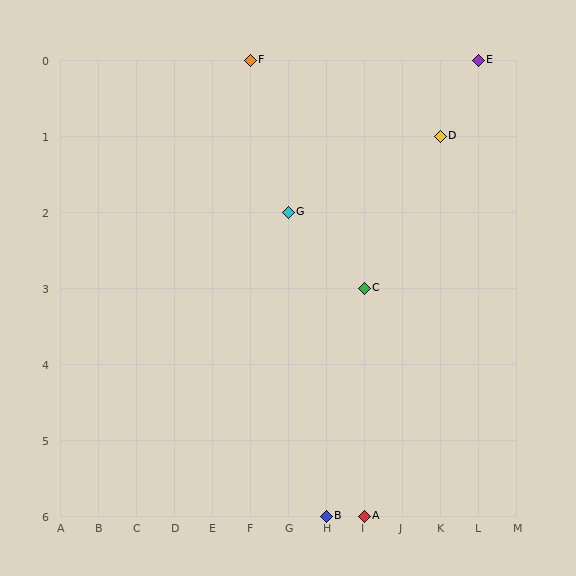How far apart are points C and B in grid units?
Points C and B are 1 column and 3 rows apart (about 3.2 grid units diagonally).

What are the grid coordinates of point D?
Point D is at grid coordinates (K, 1).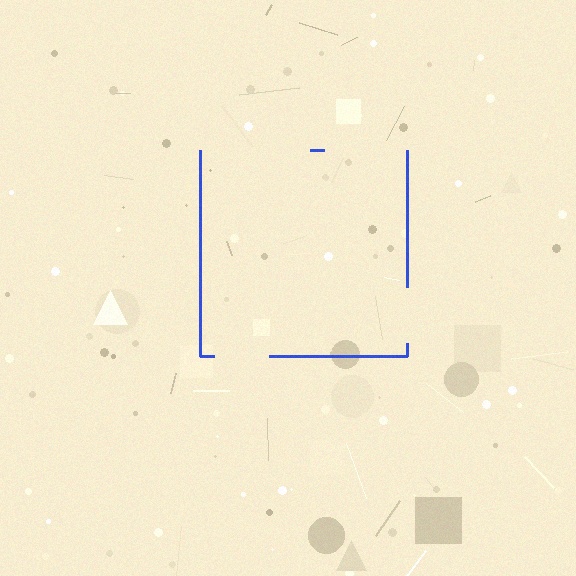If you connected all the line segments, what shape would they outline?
They would outline a square.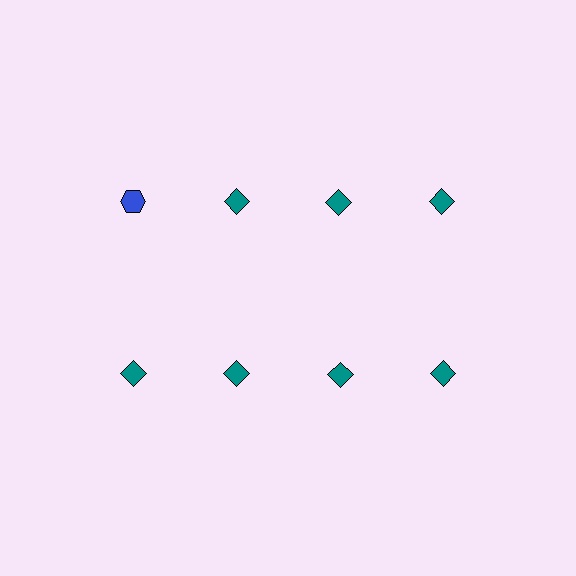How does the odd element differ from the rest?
It differs in both color (blue instead of teal) and shape (hexagon instead of diamond).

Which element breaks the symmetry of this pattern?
The blue hexagon in the top row, leftmost column breaks the symmetry. All other shapes are teal diamonds.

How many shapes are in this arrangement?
There are 8 shapes arranged in a grid pattern.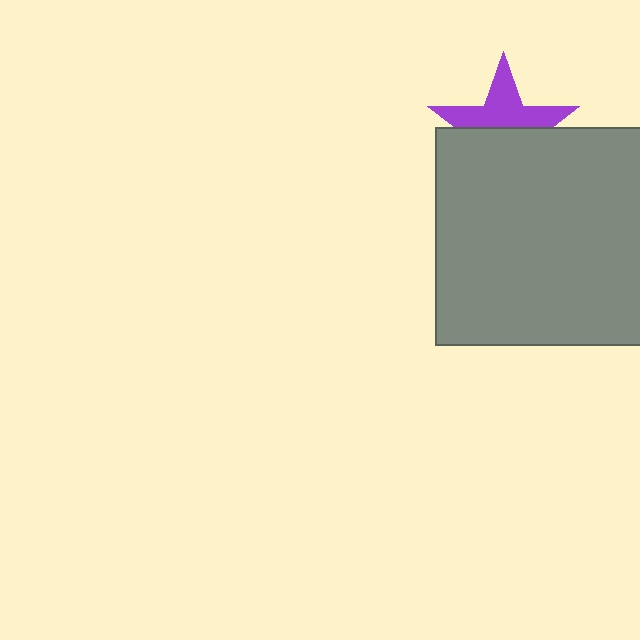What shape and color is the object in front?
The object in front is a gray square.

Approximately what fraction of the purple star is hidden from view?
Roughly 50% of the purple star is hidden behind the gray square.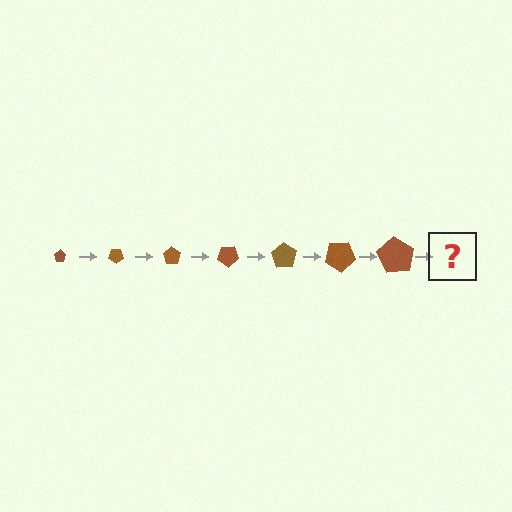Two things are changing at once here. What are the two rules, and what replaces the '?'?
The two rules are that the pentagon grows larger each step and it rotates 35 degrees each step. The '?' should be a pentagon, larger than the previous one and rotated 245 degrees from the start.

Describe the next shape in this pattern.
It should be a pentagon, larger than the previous one and rotated 245 degrees from the start.